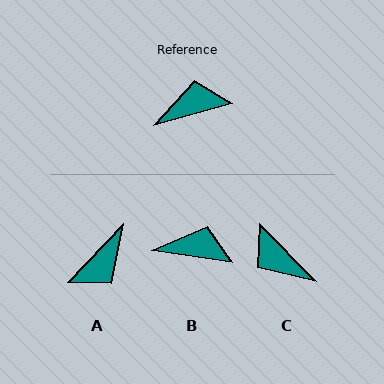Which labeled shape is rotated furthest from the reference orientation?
A, about 150 degrees away.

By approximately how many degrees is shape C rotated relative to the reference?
Approximately 119 degrees counter-clockwise.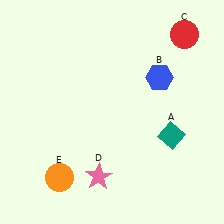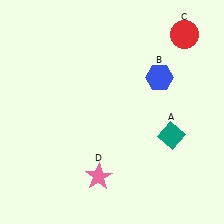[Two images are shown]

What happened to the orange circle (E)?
The orange circle (E) was removed in Image 2. It was in the bottom-left area of Image 1.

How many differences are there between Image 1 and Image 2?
There is 1 difference between the two images.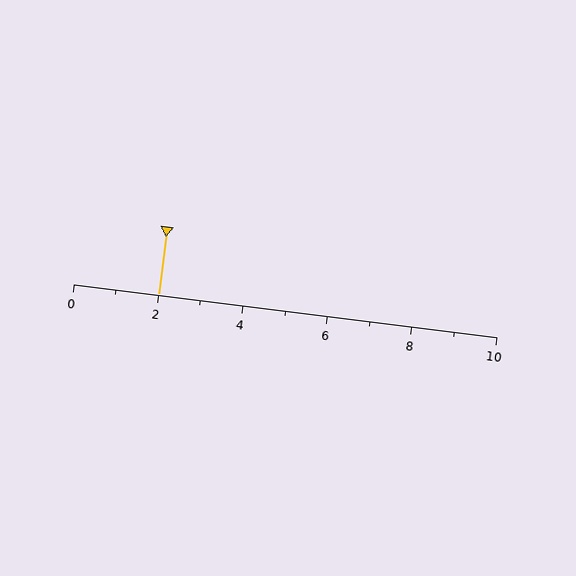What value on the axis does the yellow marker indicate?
The marker indicates approximately 2.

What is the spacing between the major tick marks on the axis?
The major ticks are spaced 2 apart.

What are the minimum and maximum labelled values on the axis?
The axis runs from 0 to 10.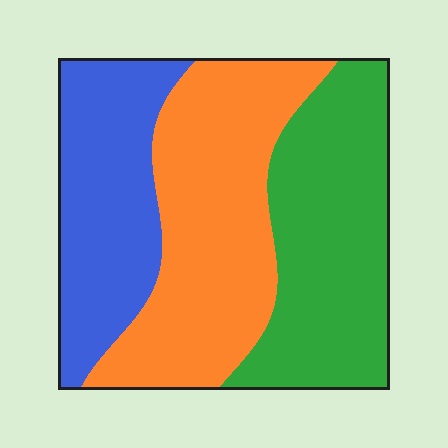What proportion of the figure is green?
Green covers around 35% of the figure.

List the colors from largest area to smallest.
From largest to smallest: orange, green, blue.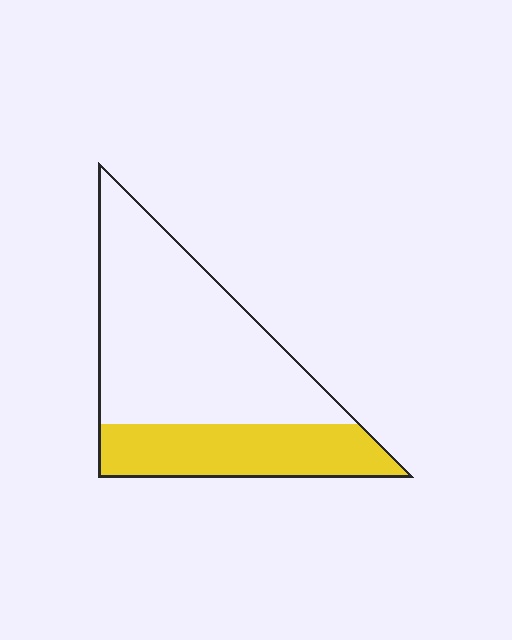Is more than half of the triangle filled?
No.